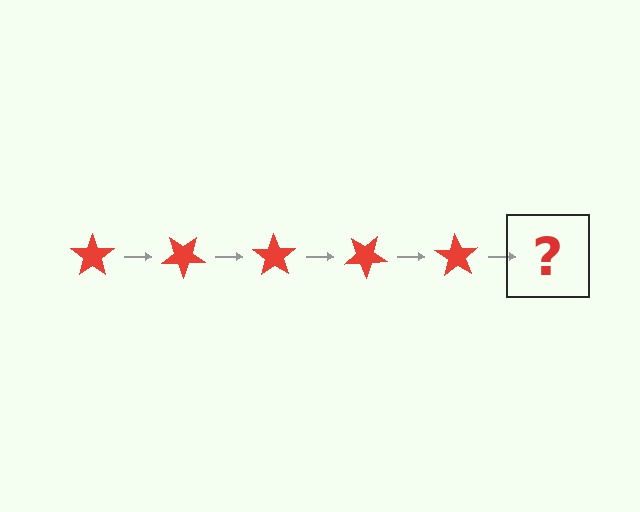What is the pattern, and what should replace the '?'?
The pattern is that the star rotates 35 degrees each step. The '?' should be a red star rotated 175 degrees.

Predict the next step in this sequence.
The next step is a red star rotated 175 degrees.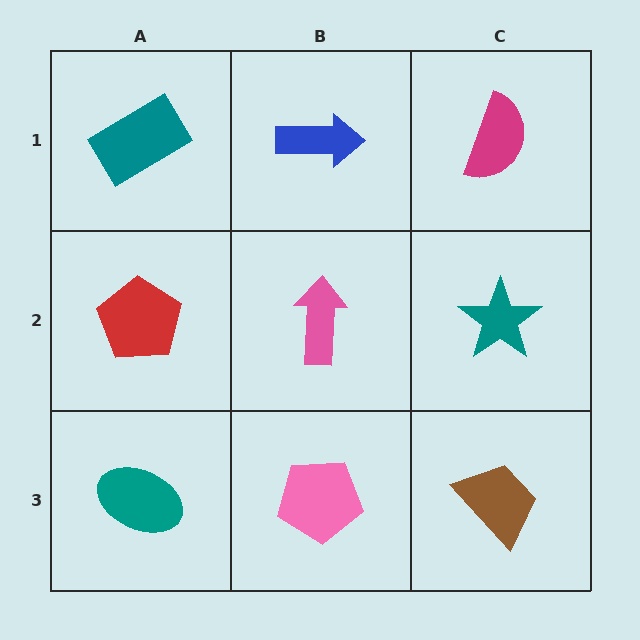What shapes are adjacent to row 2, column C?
A magenta semicircle (row 1, column C), a brown trapezoid (row 3, column C), a pink arrow (row 2, column B).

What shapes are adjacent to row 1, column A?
A red pentagon (row 2, column A), a blue arrow (row 1, column B).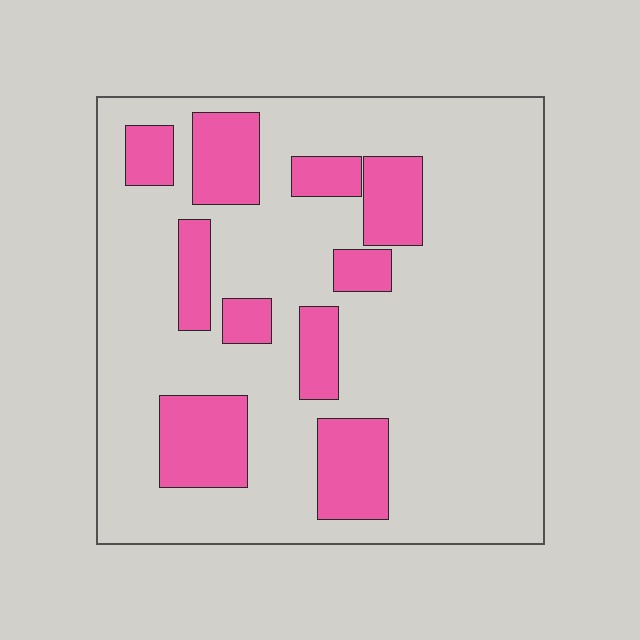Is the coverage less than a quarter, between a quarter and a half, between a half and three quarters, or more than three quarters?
Less than a quarter.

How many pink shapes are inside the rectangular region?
10.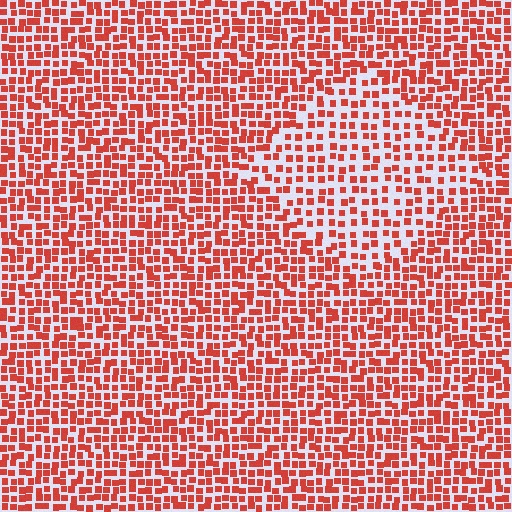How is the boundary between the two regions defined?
The boundary is defined by a change in element density (approximately 1.6x ratio). All elements are the same color, size, and shape.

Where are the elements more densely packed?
The elements are more densely packed outside the diamond boundary.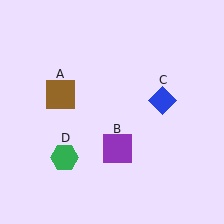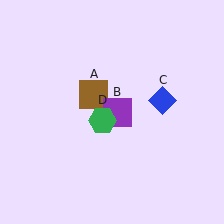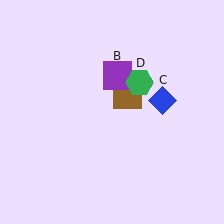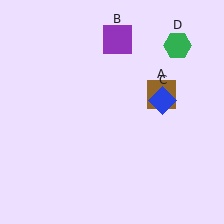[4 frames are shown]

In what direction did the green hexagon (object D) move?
The green hexagon (object D) moved up and to the right.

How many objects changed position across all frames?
3 objects changed position: brown square (object A), purple square (object B), green hexagon (object D).